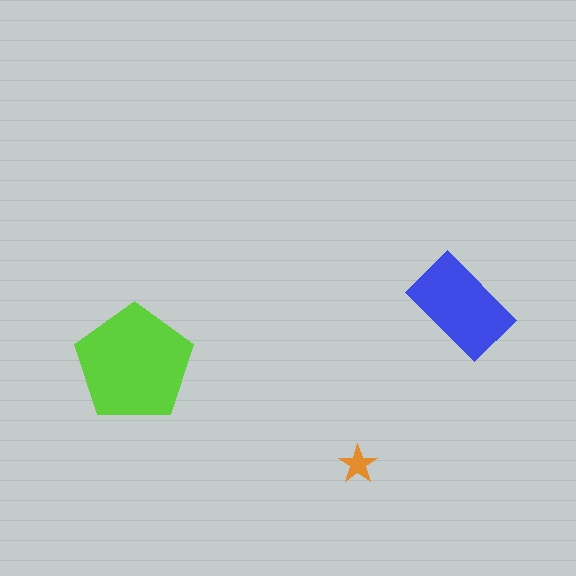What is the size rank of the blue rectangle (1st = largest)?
2nd.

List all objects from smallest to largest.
The orange star, the blue rectangle, the lime pentagon.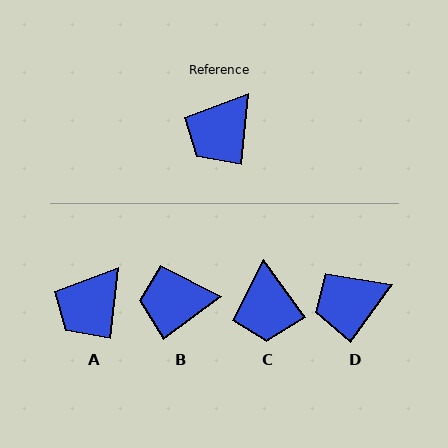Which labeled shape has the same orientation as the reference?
A.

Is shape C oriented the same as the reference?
No, it is off by about 42 degrees.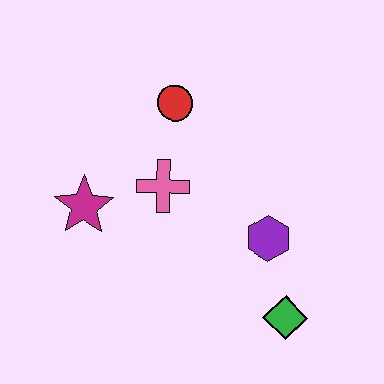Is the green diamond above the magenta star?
No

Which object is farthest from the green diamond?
The red circle is farthest from the green diamond.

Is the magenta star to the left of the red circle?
Yes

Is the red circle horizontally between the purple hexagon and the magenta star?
Yes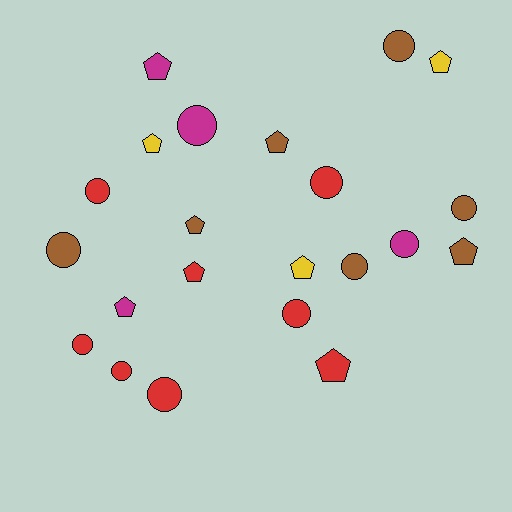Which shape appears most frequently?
Circle, with 12 objects.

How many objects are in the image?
There are 22 objects.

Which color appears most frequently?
Red, with 8 objects.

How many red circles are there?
There are 6 red circles.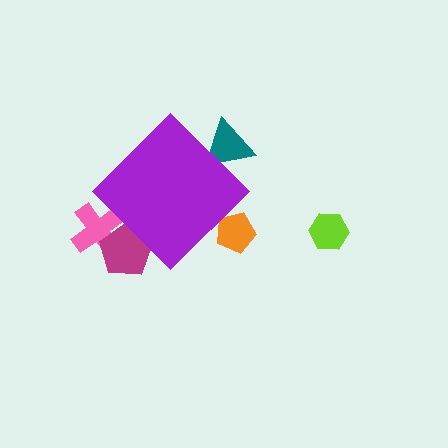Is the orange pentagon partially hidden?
Yes, the orange pentagon is partially hidden behind the purple diamond.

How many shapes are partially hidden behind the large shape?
4 shapes are partially hidden.